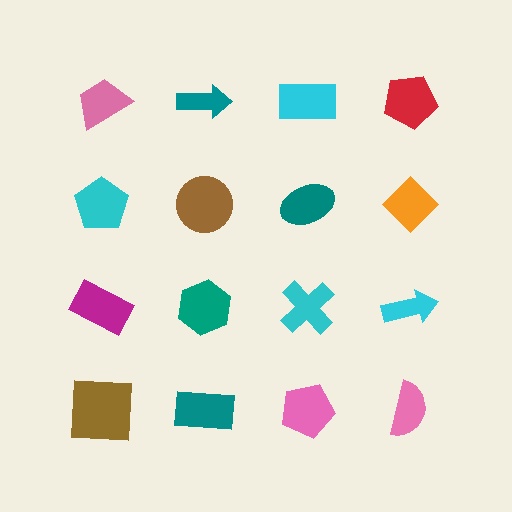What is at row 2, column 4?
An orange diamond.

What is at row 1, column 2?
A teal arrow.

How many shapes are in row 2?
4 shapes.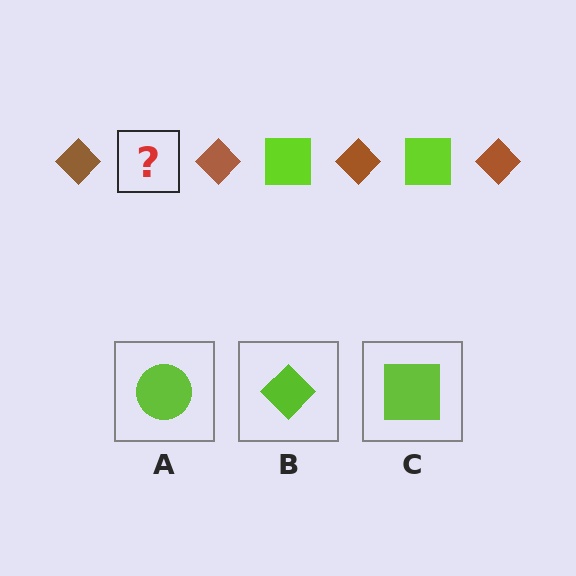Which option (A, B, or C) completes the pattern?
C.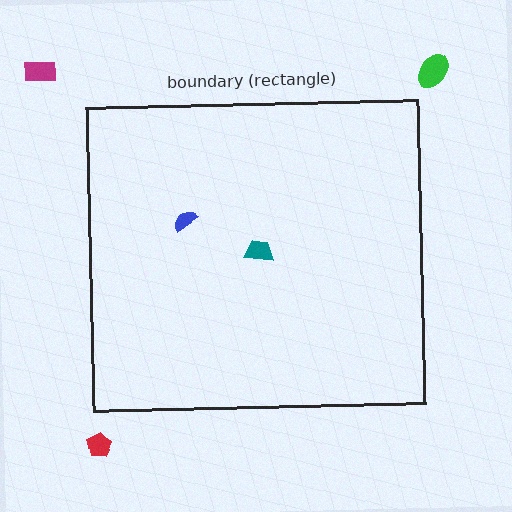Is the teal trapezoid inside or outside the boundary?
Inside.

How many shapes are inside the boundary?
2 inside, 3 outside.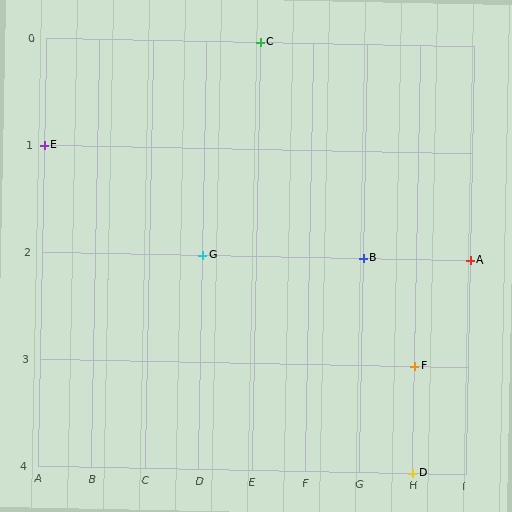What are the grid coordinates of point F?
Point F is at grid coordinates (H, 3).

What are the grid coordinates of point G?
Point G is at grid coordinates (D, 2).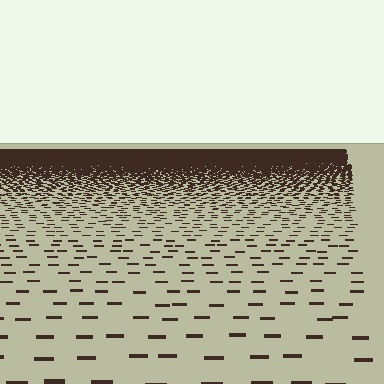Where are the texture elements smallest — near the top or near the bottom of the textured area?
Near the top.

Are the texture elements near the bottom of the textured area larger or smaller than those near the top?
Larger. Near the bottom, elements are closer to the viewer and appear at a bigger on-screen size.